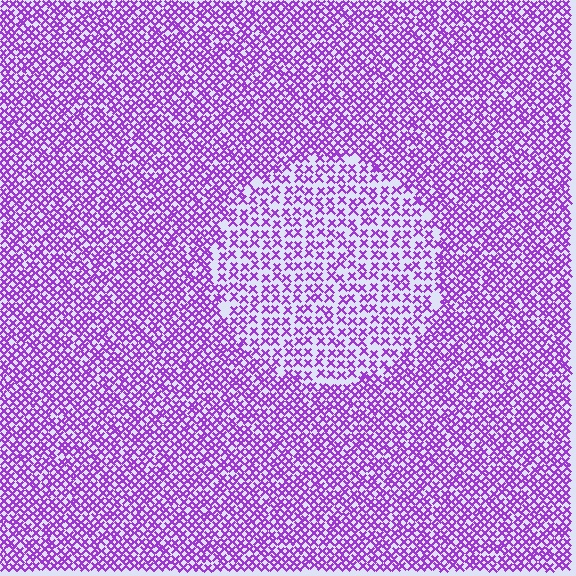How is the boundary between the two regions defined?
The boundary is defined by a change in element density (approximately 1.8x ratio). All elements are the same color, size, and shape.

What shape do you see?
I see a circle.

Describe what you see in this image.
The image contains small purple elements arranged at two different densities. A circle-shaped region is visible where the elements are less densely packed than the surrounding area.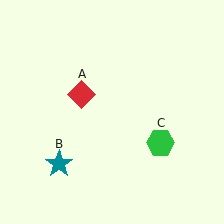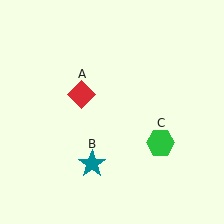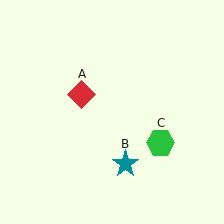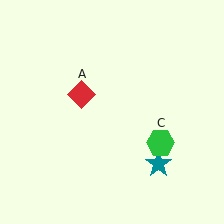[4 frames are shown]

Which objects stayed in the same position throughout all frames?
Red diamond (object A) and green hexagon (object C) remained stationary.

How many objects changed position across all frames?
1 object changed position: teal star (object B).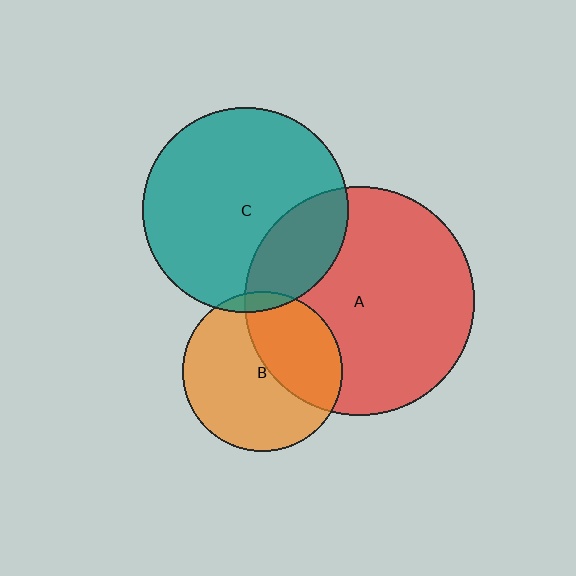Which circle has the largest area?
Circle A (red).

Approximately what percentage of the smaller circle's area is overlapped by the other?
Approximately 5%.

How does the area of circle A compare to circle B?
Approximately 2.1 times.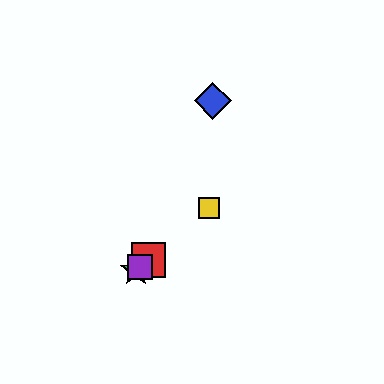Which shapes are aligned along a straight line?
The red square, the green star, the yellow square, the purple square are aligned along a straight line.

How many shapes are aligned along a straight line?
4 shapes (the red square, the green star, the yellow square, the purple square) are aligned along a straight line.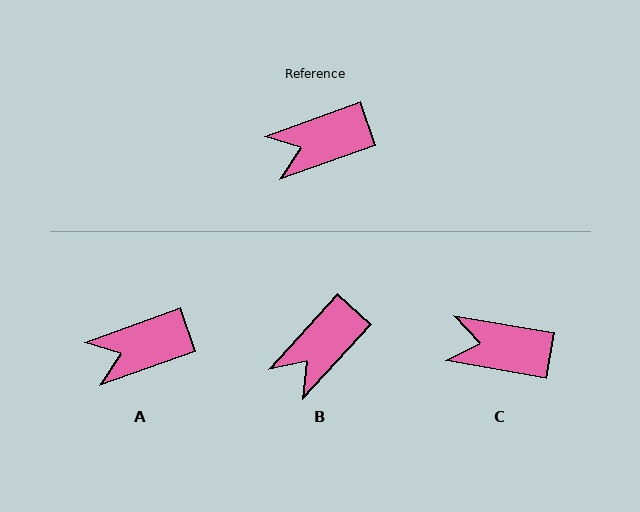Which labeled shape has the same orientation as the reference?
A.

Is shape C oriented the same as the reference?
No, it is off by about 30 degrees.